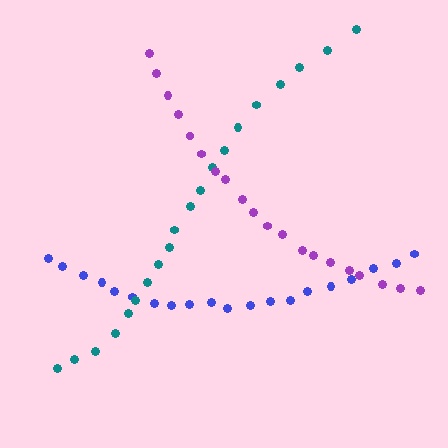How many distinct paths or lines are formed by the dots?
There are 3 distinct paths.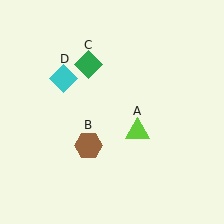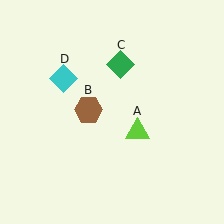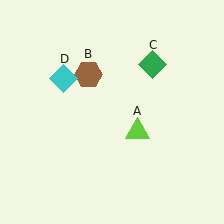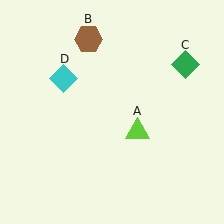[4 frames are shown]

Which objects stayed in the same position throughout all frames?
Lime triangle (object A) and cyan diamond (object D) remained stationary.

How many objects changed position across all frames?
2 objects changed position: brown hexagon (object B), green diamond (object C).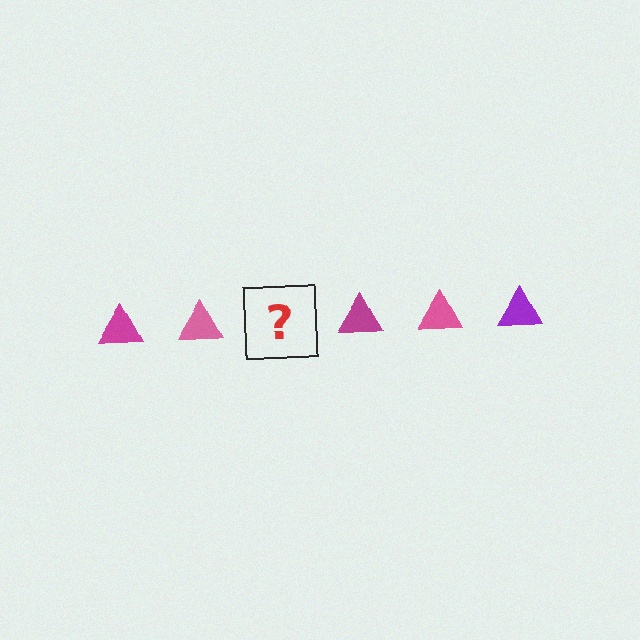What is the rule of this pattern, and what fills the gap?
The rule is that the pattern cycles through magenta, pink, purple triangles. The gap should be filled with a purple triangle.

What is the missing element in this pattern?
The missing element is a purple triangle.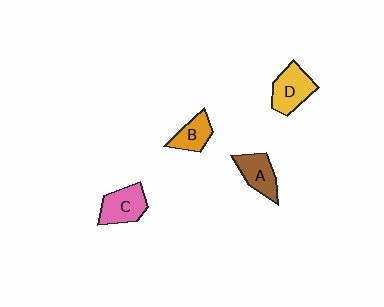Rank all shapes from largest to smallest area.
From largest to smallest: D (yellow), C (pink), A (brown), B (orange).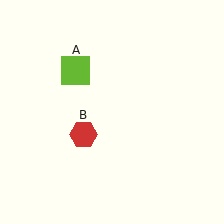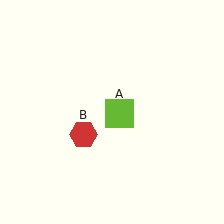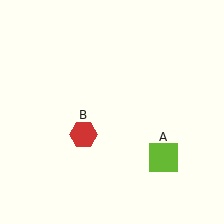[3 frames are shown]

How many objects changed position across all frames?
1 object changed position: lime square (object A).